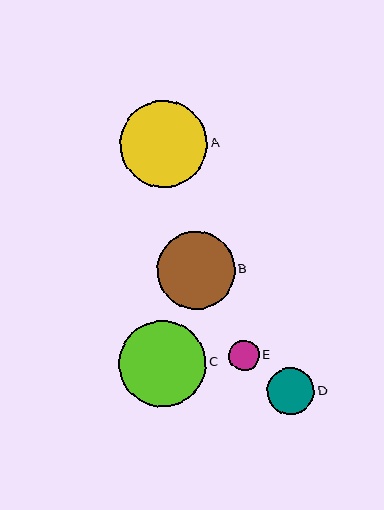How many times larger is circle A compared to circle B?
Circle A is approximately 1.1 times the size of circle B.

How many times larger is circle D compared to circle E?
Circle D is approximately 1.5 times the size of circle E.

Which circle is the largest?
Circle A is the largest with a size of approximately 87 pixels.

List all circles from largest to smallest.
From largest to smallest: A, C, B, D, E.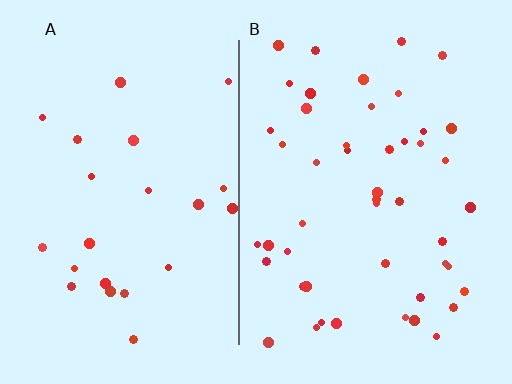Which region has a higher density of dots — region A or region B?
B (the right).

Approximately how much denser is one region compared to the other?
Approximately 2.1× — region B over region A.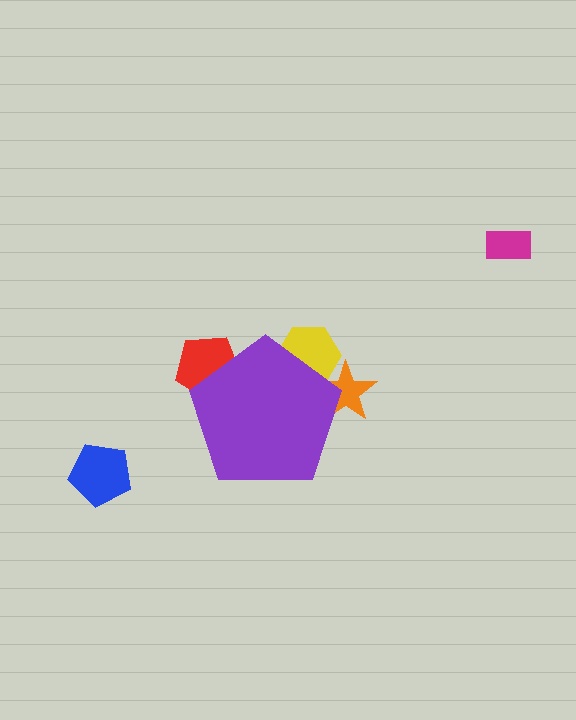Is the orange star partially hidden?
Yes, the orange star is partially hidden behind the purple pentagon.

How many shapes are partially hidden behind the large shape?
3 shapes are partially hidden.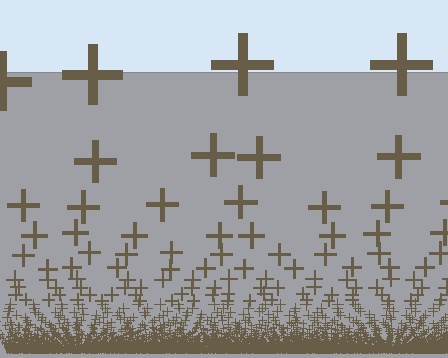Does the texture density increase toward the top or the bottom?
Density increases toward the bottom.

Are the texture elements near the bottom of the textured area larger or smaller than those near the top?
Smaller. The gradient is inverted — elements near the bottom are smaller and denser.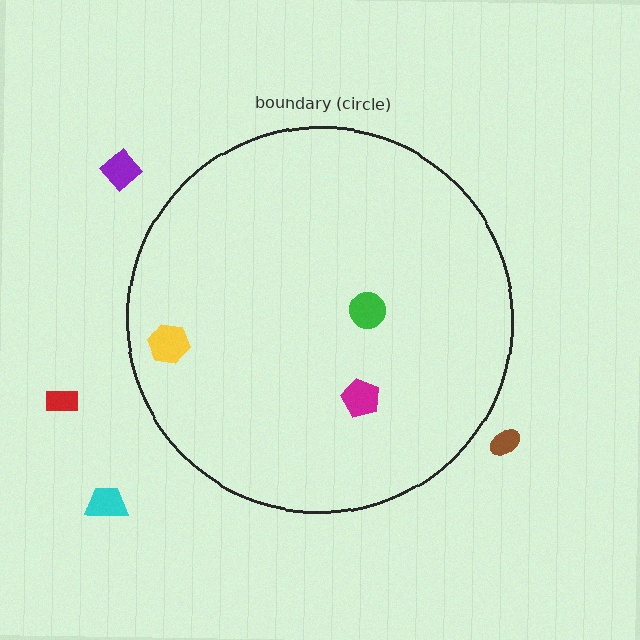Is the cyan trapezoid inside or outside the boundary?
Outside.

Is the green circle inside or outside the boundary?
Inside.